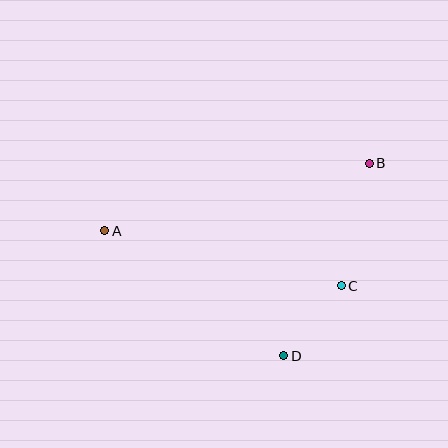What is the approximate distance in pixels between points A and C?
The distance between A and C is approximately 243 pixels.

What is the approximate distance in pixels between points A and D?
The distance between A and D is approximately 218 pixels.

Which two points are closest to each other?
Points C and D are closest to each other.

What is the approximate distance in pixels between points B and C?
The distance between B and C is approximately 126 pixels.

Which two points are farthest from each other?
Points A and B are farthest from each other.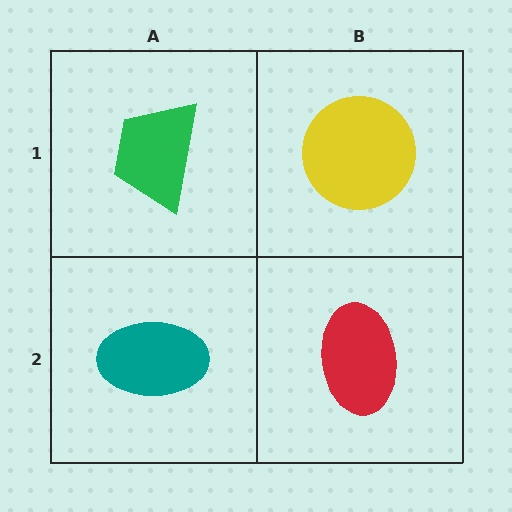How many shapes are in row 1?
2 shapes.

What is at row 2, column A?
A teal ellipse.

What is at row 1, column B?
A yellow circle.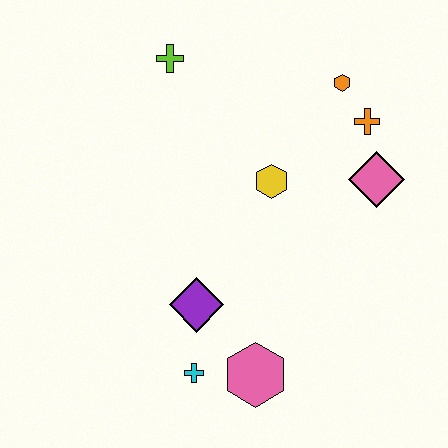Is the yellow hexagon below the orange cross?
Yes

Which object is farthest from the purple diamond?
The orange hexagon is farthest from the purple diamond.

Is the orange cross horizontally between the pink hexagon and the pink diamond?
Yes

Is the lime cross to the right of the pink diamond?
No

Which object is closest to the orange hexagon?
The orange cross is closest to the orange hexagon.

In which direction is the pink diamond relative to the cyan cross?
The pink diamond is above the cyan cross.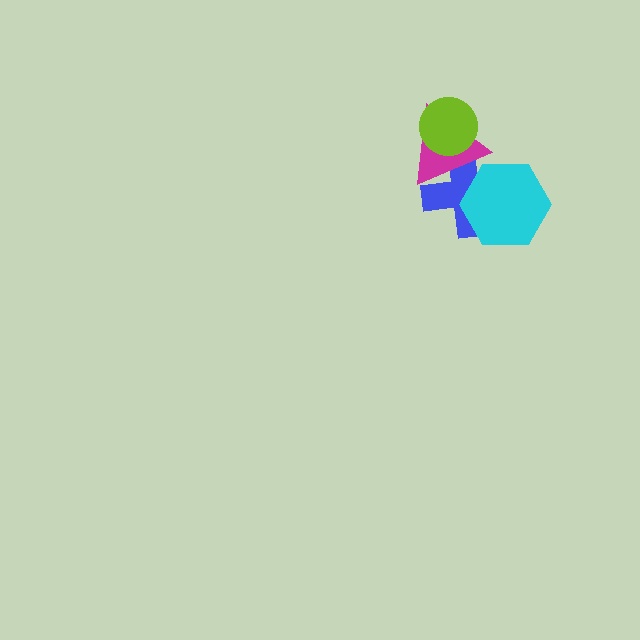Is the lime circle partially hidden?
No, no other shape covers it.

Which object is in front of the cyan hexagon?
The magenta triangle is in front of the cyan hexagon.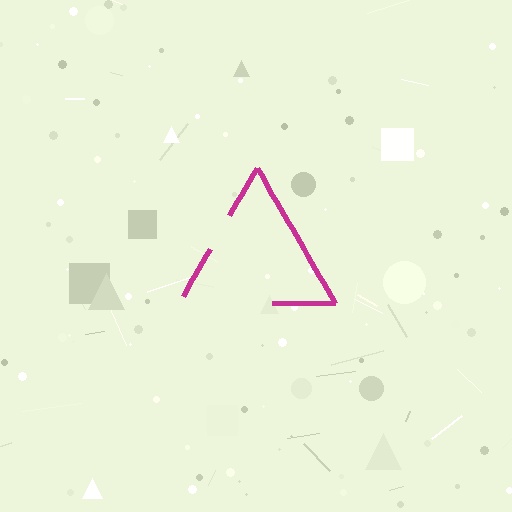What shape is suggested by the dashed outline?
The dashed outline suggests a triangle.